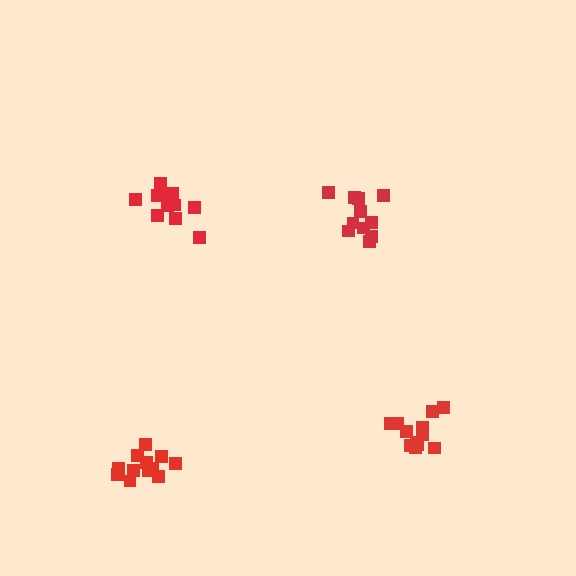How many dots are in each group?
Group 1: 11 dots, Group 2: 13 dots, Group 3: 12 dots, Group 4: 12 dots (48 total).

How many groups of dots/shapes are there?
There are 4 groups.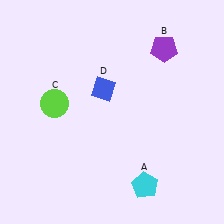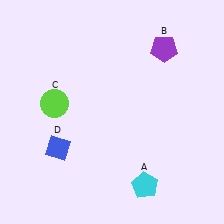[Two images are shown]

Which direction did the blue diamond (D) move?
The blue diamond (D) moved down.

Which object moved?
The blue diamond (D) moved down.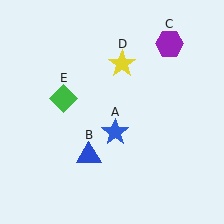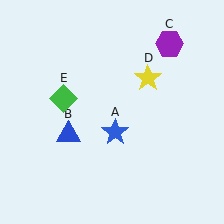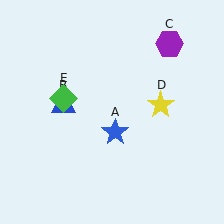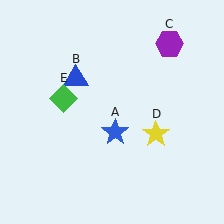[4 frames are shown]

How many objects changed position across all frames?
2 objects changed position: blue triangle (object B), yellow star (object D).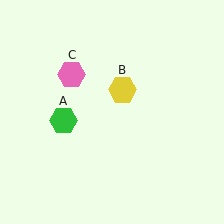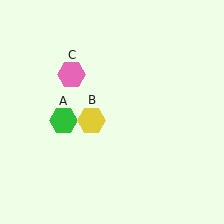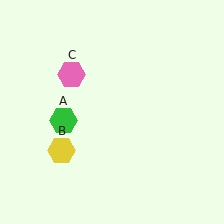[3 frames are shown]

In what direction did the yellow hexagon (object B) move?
The yellow hexagon (object B) moved down and to the left.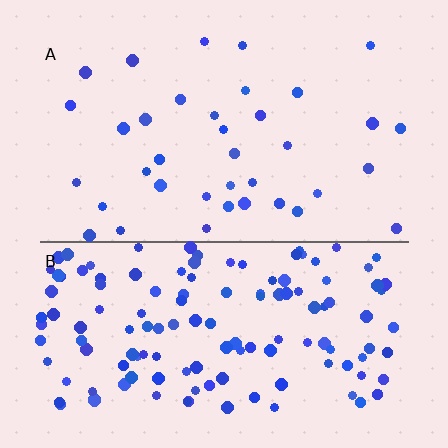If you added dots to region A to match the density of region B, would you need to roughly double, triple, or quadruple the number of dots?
Approximately quadruple.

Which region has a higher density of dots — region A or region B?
B (the bottom).